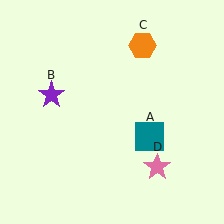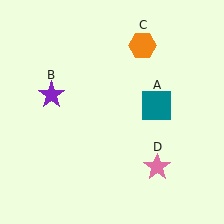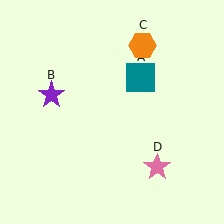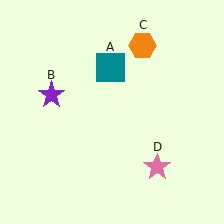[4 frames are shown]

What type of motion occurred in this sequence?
The teal square (object A) rotated counterclockwise around the center of the scene.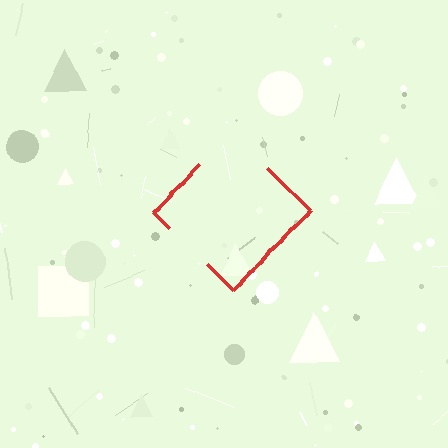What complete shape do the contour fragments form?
The contour fragments form a diamond.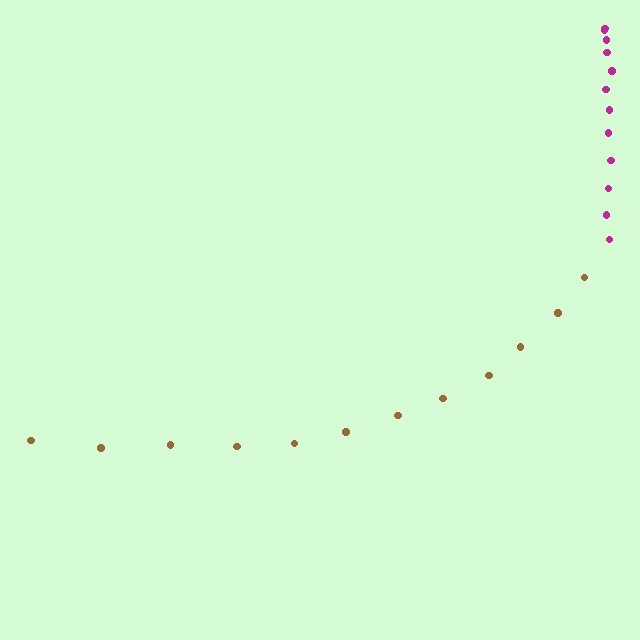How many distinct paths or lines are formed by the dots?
There are 2 distinct paths.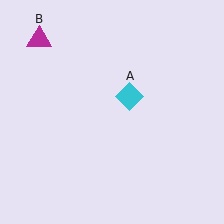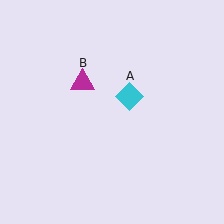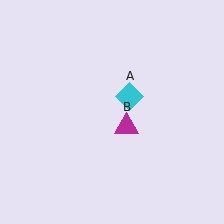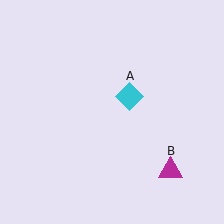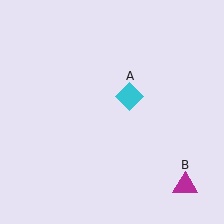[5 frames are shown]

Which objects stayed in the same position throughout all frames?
Cyan diamond (object A) remained stationary.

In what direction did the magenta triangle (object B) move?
The magenta triangle (object B) moved down and to the right.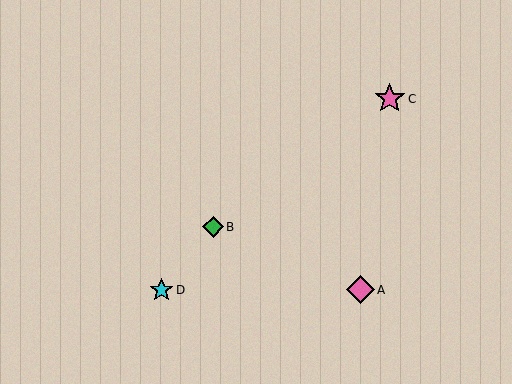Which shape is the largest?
The pink star (labeled C) is the largest.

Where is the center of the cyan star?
The center of the cyan star is at (162, 290).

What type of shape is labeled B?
Shape B is a green diamond.